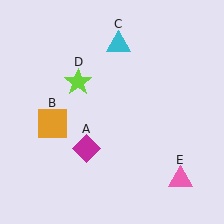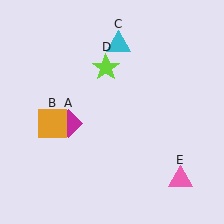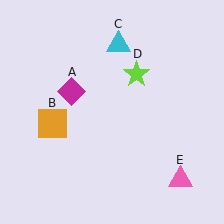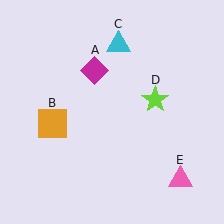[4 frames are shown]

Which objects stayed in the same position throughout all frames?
Orange square (object B) and cyan triangle (object C) and pink triangle (object E) remained stationary.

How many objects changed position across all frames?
2 objects changed position: magenta diamond (object A), lime star (object D).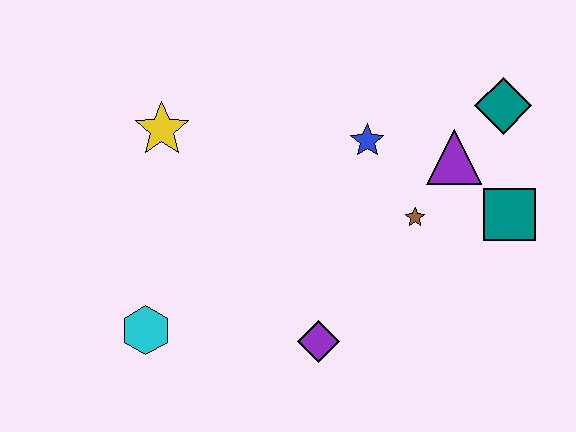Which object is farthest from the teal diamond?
The cyan hexagon is farthest from the teal diamond.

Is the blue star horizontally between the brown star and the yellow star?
Yes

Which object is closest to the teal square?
The purple triangle is closest to the teal square.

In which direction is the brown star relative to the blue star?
The brown star is below the blue star.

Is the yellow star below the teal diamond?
Yes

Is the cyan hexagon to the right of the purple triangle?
No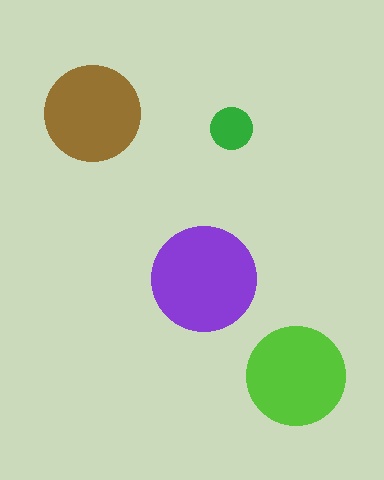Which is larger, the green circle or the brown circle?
The brown one.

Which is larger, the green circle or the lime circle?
The lime one.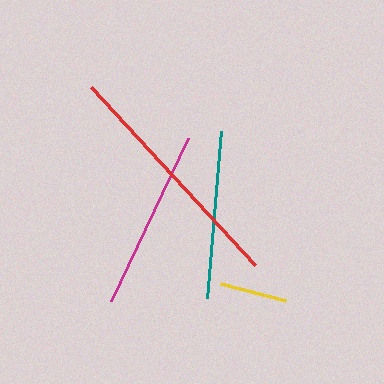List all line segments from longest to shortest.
From longest to shortest: red, magenta, teal, yellow.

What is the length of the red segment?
The red segment is approximately 243 pixels long.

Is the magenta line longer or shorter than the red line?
The red line is longer than the magenta line.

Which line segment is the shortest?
The yellow line is the shortest at approximately 67 pixels.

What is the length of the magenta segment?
The magenta segment is approximately 181 pixels long.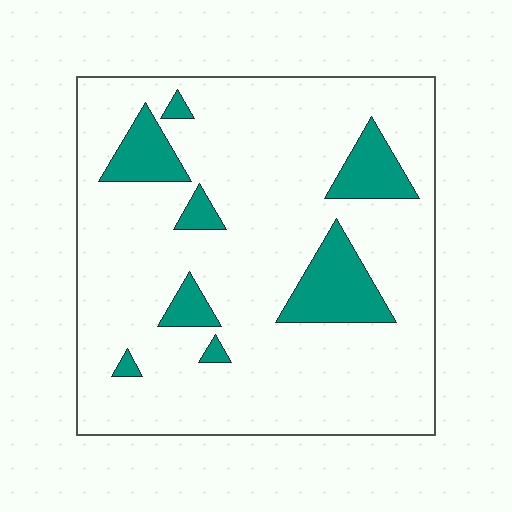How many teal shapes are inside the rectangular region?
8.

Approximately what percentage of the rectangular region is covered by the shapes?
Approximately 15%.